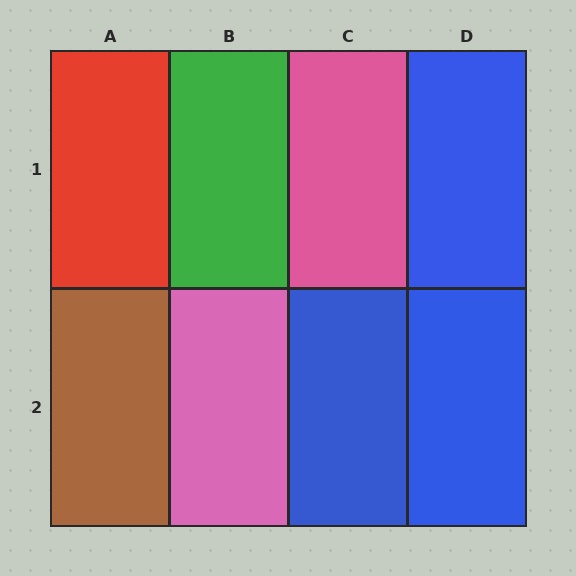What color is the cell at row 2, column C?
Blue.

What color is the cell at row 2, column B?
Pink.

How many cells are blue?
3 cells are blue.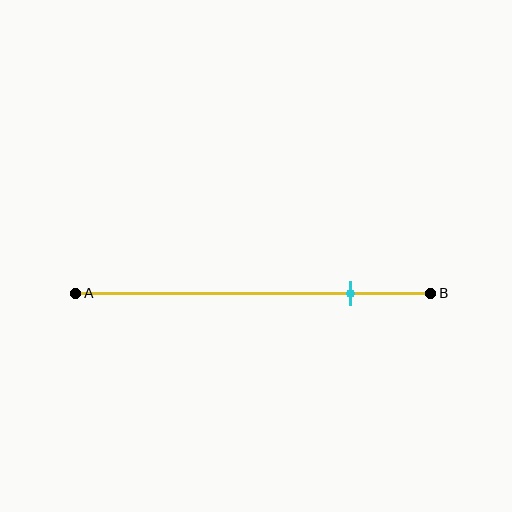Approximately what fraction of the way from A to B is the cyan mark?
The cyan mark is approximately 80% of the way from A to B.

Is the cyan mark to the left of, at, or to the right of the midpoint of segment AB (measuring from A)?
The cyan mark is to the right of the midpoint of segment AB.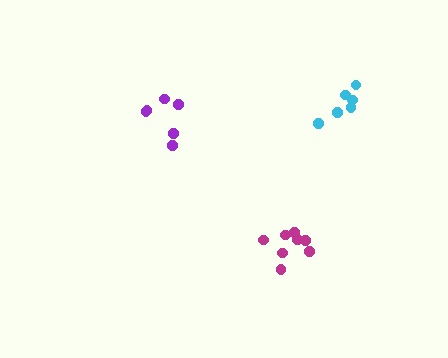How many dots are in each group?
Group 1: 6 dots, Group 2: 8 dots, Group 3: 6 dots (20 total).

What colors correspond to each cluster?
The clusters are colored: cyan, magenta, purple.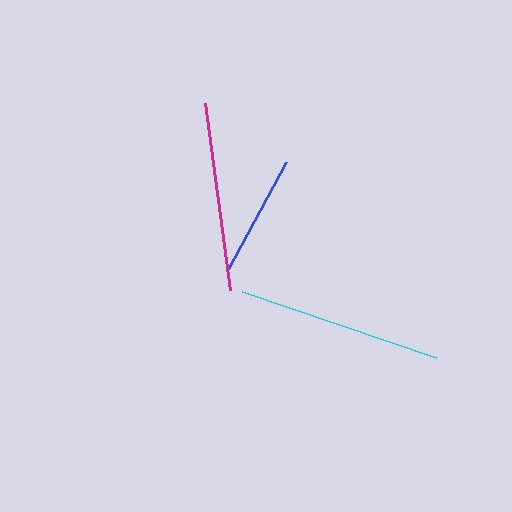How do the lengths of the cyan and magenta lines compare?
The cyan and magenta lines are approximately the same length.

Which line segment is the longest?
The cyan line is the longest at approximately 205 pixels.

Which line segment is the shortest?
The blue line is the shortest at approximately 121 pixels.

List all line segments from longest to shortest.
From longest to shortest: cyan, magenta, blue.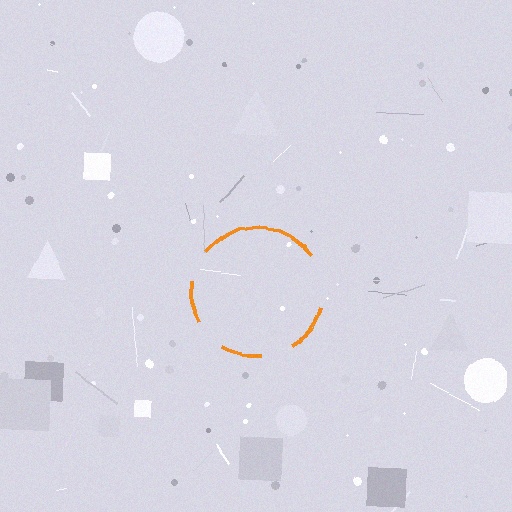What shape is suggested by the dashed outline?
The dashed outline suggests a circle.